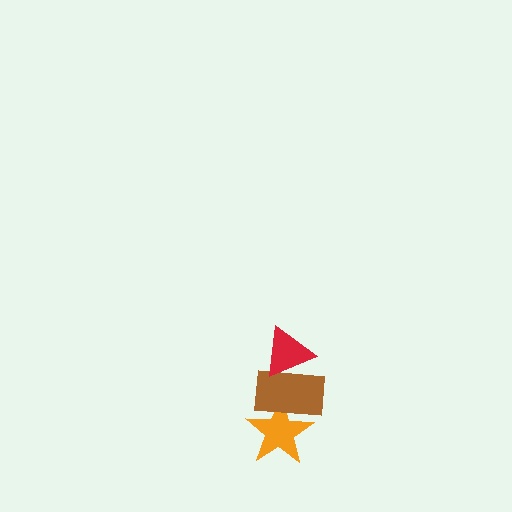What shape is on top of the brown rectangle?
The red triangle is on top of the brown rectangle.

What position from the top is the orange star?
The orange star is 3rd from the top.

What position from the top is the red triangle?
The red triangle is 1st from the top.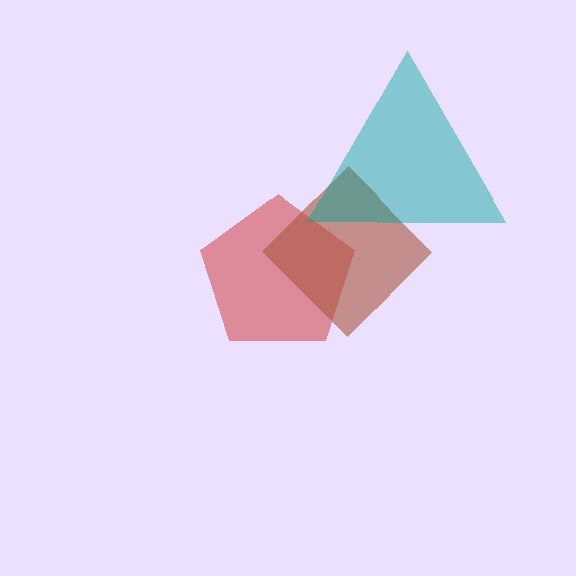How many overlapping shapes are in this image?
There are 3 overlapping shapes in the image.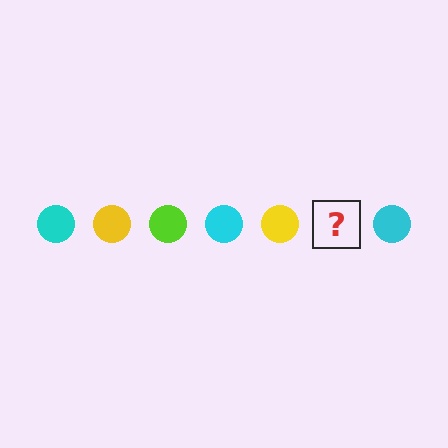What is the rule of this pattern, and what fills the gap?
The rule is that the pattern cycles through cyan, yellow, lime circles. The gap should be filled with a lime circle.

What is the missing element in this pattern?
The missing element is a lime circle.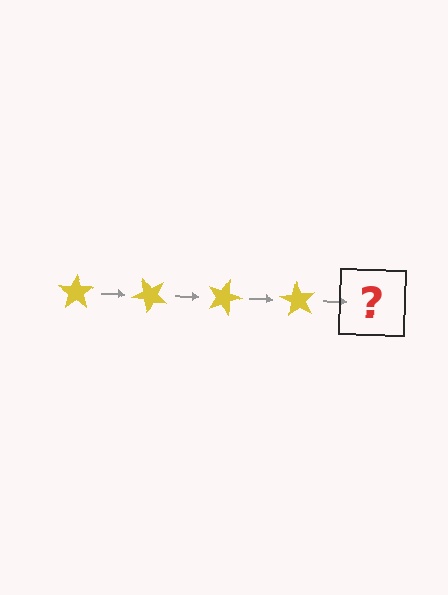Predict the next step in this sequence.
The next step is a yellow star rotated 180 degrees.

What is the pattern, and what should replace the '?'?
The pattern is that the star rotates 45 degrees each step. The '?' should be a yellow star rotated 180 degrees.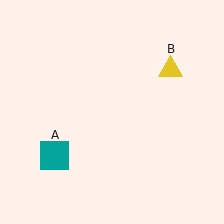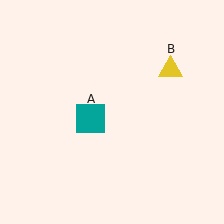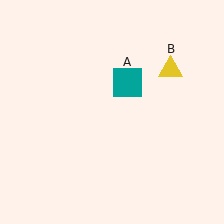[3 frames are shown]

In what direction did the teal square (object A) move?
The teal square (object A) moved up and to the right.